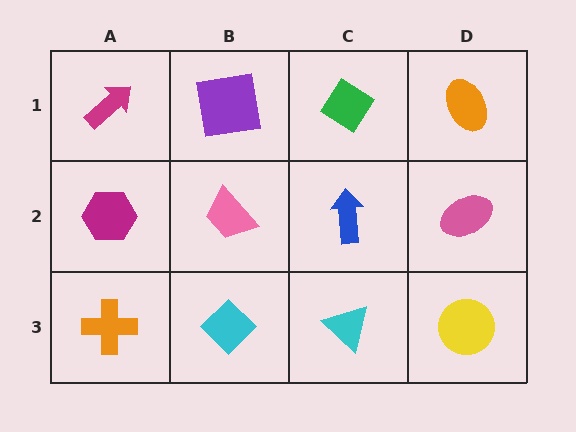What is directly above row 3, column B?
A pink trapezoid.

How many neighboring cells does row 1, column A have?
2.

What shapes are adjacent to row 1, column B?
A pink trapezoid (row 2, column B), a magenta arrow (row 1, column A), a green diamond (row 1, column C).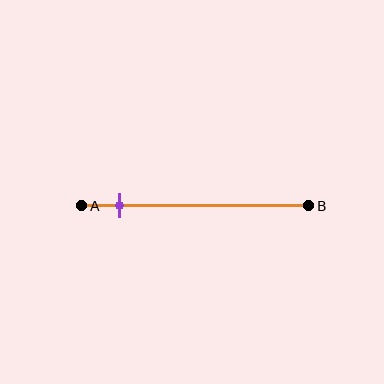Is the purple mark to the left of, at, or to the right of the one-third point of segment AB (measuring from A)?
The purple mark is to the left of the one-third point of segment AB.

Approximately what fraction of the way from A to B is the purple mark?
The purple mark is approximately 15% of the way from A to B.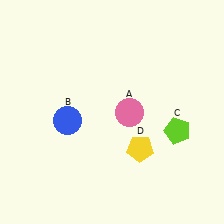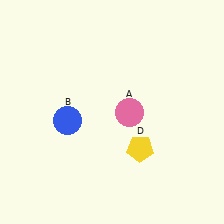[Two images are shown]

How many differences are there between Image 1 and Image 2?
There is 1 difference between the two images.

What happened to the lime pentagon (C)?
The lime pentagon (C) was removed in Image 2. It was in the bottom-right area of Image 1.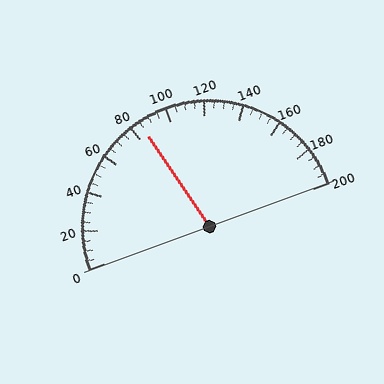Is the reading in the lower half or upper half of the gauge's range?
The reading is in the lower half of the range (0 to 200).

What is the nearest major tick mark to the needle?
The nearest major tick mark is 80.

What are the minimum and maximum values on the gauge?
The gauge ranges from 0 to 200.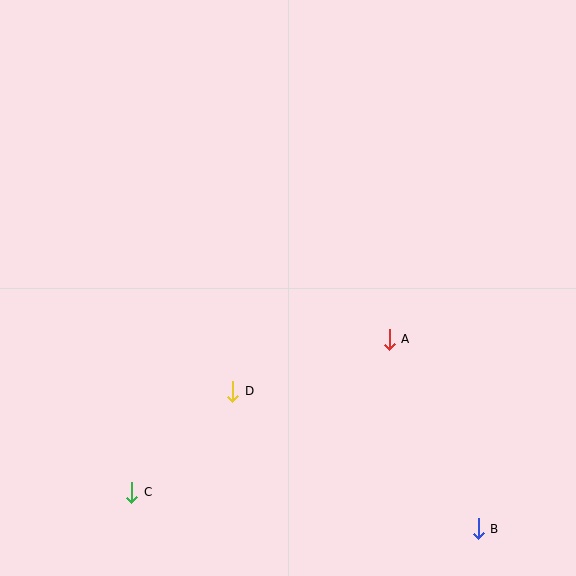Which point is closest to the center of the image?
Point A at (389, 339) is closest to the center.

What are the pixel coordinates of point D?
Point D is at (233, 391).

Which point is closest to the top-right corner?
Point A is closest to the top-right corner.